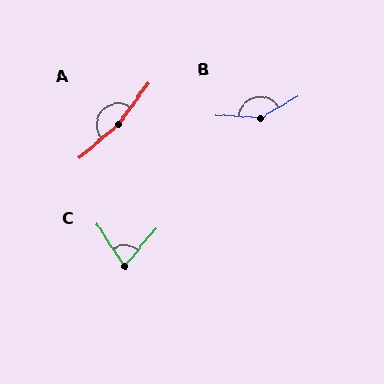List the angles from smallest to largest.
C (71°), B (146°), A (167°).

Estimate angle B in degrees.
Approximately 146 degrees.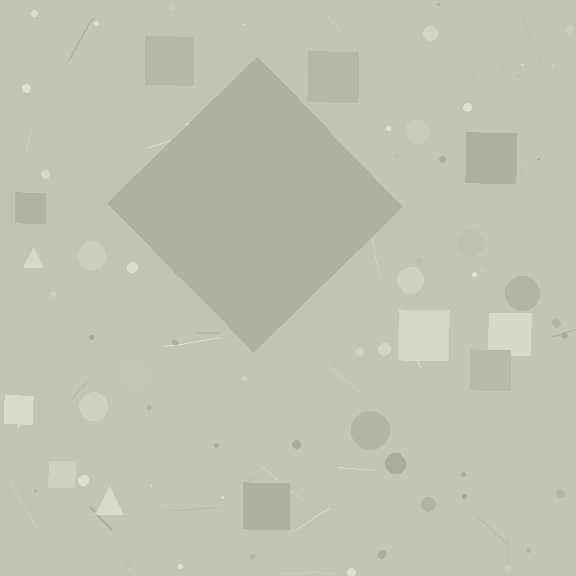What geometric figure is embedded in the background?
A diamond is embedded in the background.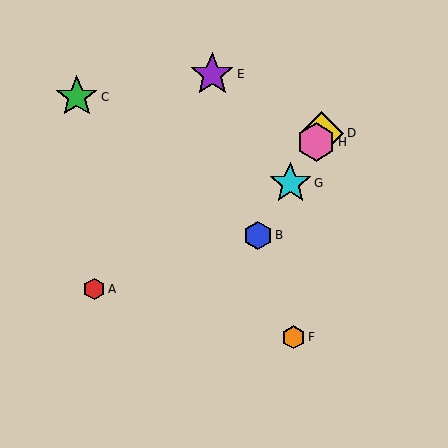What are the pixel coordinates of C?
Object C is at (77, 97).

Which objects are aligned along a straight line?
Objects B, D, G, H are aligned along a straight line.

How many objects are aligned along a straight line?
4 objects (B, D, G, H) are aligned along a straight line.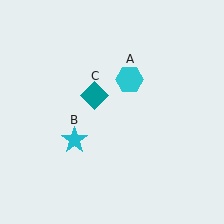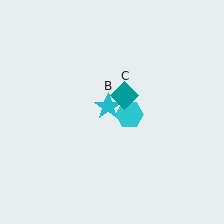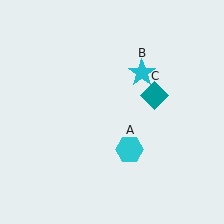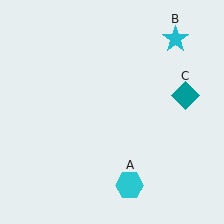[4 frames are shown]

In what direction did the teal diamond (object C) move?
The teal diamond (object C) moved right.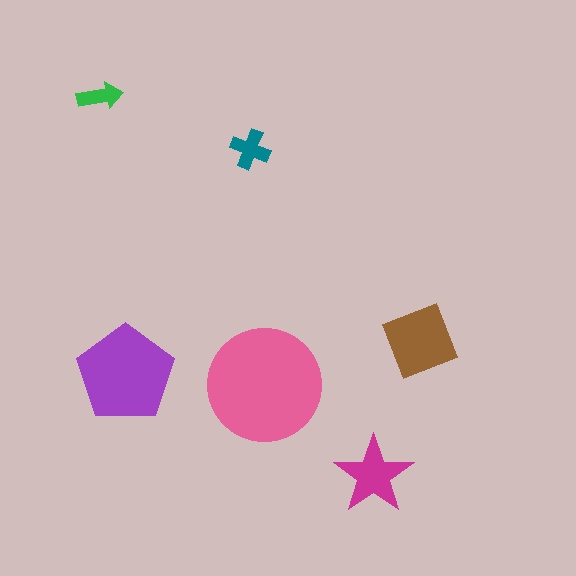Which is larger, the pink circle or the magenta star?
The pink circle.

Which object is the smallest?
The green arrow.